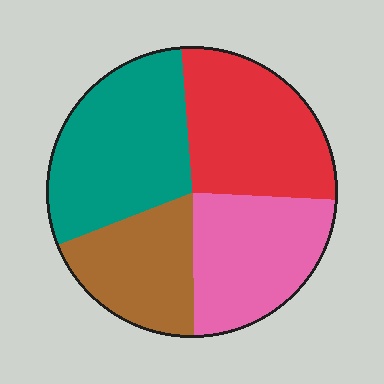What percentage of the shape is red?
Red takes up about one quarter (1/4) of the shape.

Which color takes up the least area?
Brown, at roughly 20%.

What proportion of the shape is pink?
Pink covers around 25% of the shape.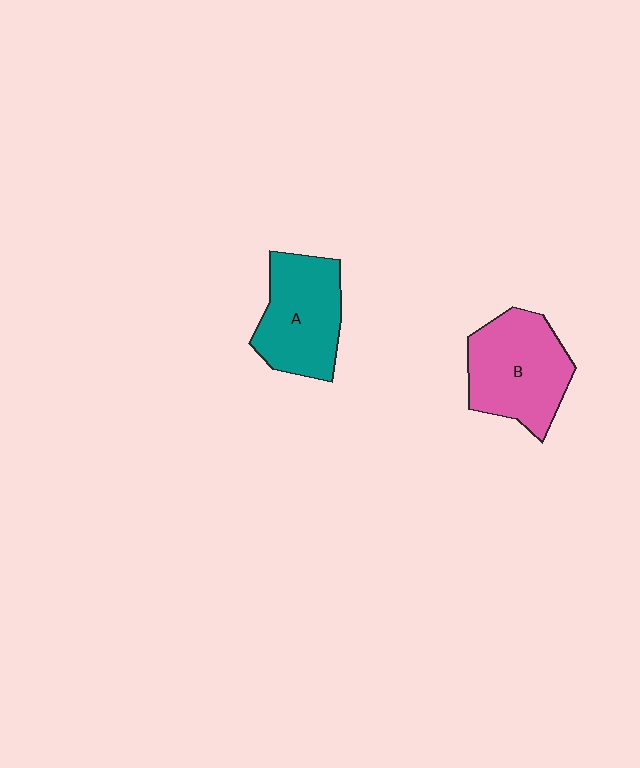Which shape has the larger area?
Shape B (pink).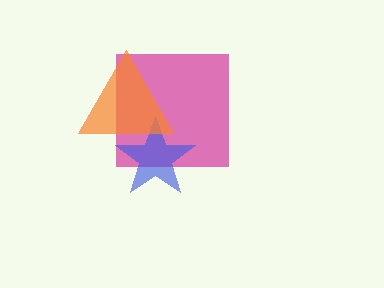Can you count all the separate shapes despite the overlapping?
Yes, there are 3 separate shapes.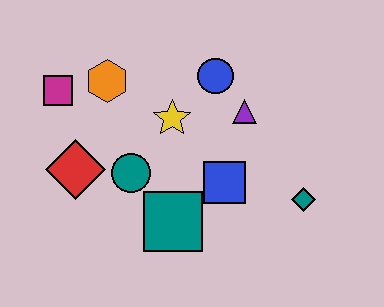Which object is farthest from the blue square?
The magenta square is farthest from the blue square.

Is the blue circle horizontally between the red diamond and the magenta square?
No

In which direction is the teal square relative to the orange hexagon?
The teal square is below the orange hexagon.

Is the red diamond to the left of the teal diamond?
Yes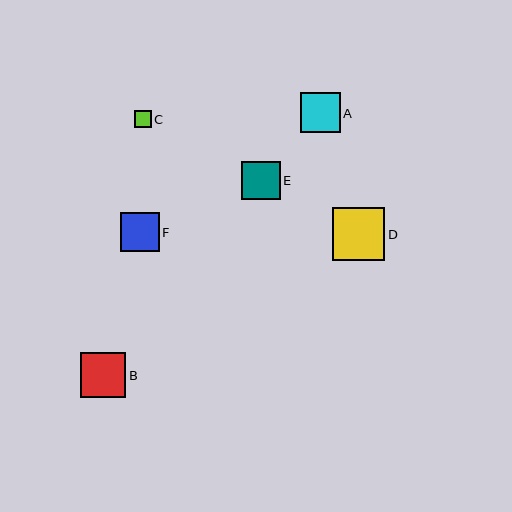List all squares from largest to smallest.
From largest to smallest: D, B, A, F, E, C.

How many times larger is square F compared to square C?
Square F is approximately 2.3 times the size of square C.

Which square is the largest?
Square D is the largest with a size of approximately 52 pixels.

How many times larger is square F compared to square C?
Square F is approximately 2.3 times the size of square C.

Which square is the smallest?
Square C is the smallest with a size of approximately 17 pixels.